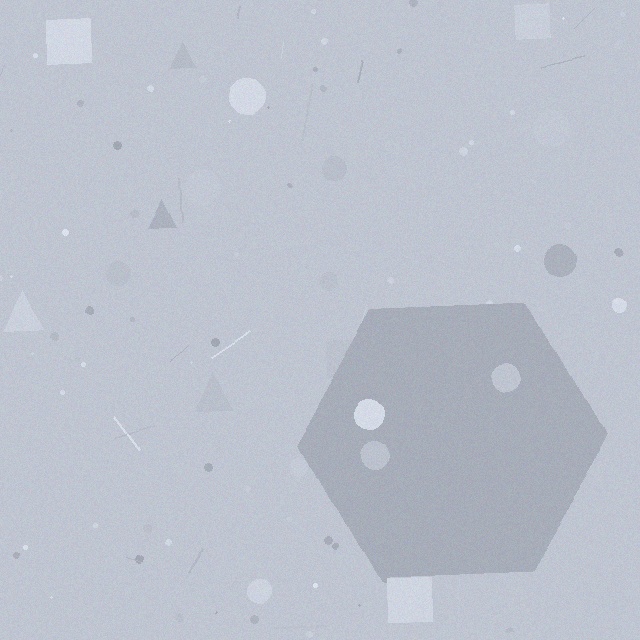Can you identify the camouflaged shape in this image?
The camouflaged shape is a hexagon.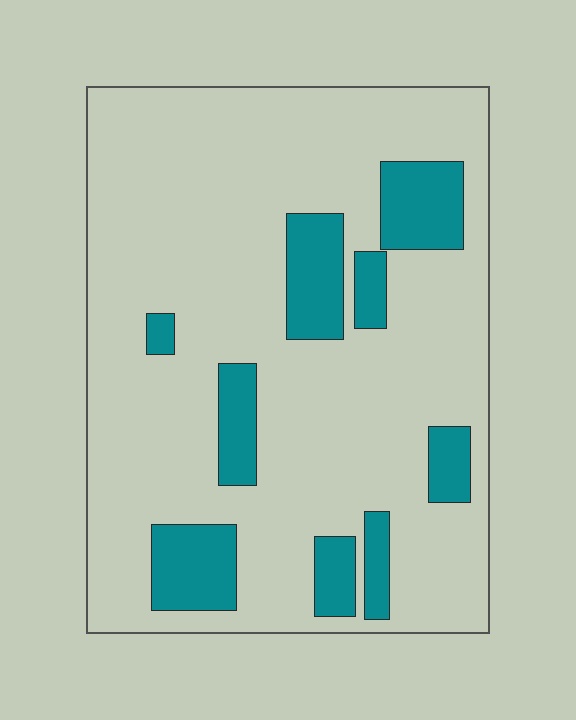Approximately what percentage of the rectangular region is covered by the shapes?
Approximately 20%.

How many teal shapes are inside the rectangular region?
9.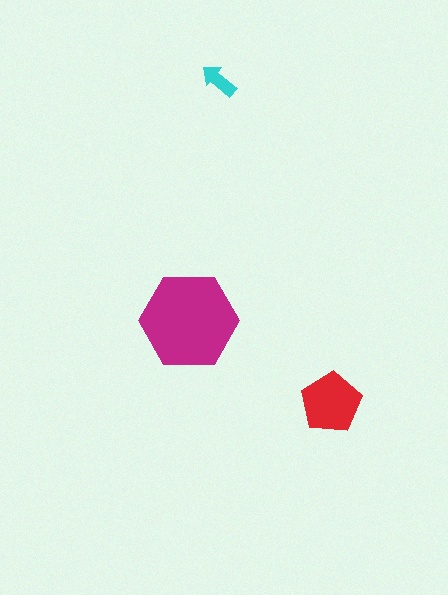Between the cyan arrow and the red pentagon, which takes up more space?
The red pentagon.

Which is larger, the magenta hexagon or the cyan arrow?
The magenta hexagon.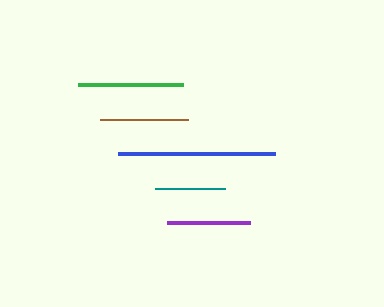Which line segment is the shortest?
The teal line is the shortest at approximately 71 pixels.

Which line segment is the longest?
The blue line is the longest at approximately 157 pixels.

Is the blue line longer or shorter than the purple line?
The blue line is longer than the purple line.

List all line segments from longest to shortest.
From longest to shortest: blue, green, brown, purple, teal.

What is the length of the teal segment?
The teal segment is approximately 71 pixels long.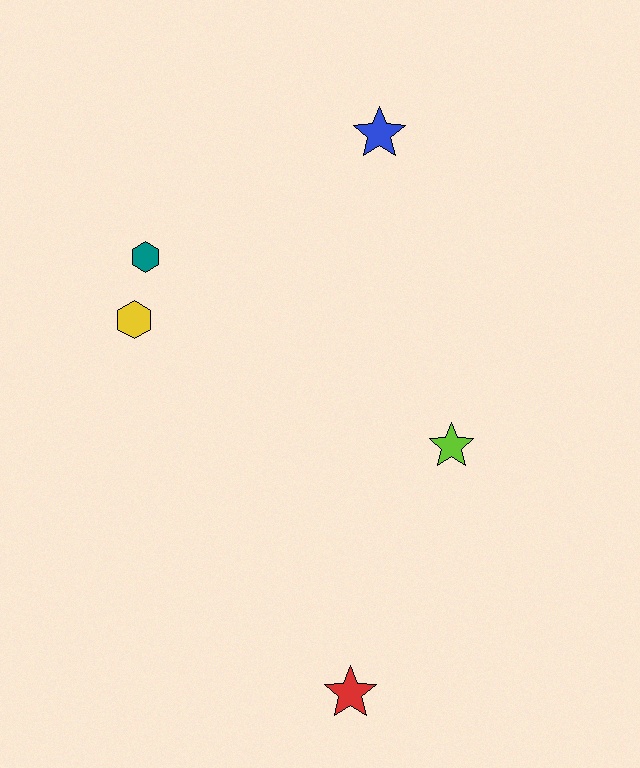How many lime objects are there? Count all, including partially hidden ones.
There is 1 lime object.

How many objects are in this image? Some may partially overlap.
There are 5 objects.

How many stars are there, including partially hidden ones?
There are 3 stars.